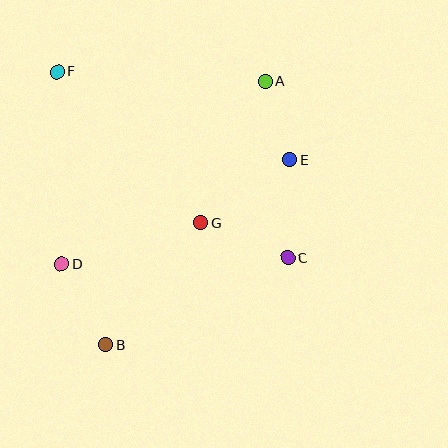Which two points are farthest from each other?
Points A and B are farthest from each other.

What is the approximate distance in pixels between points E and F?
The distance between E and F is approximately 249 pixels.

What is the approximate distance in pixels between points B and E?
The distance between B and E is approximately 261 pixels.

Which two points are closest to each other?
Points A and E are closest to each other.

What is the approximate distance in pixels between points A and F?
The distance between A and F is approximately 208 pixels.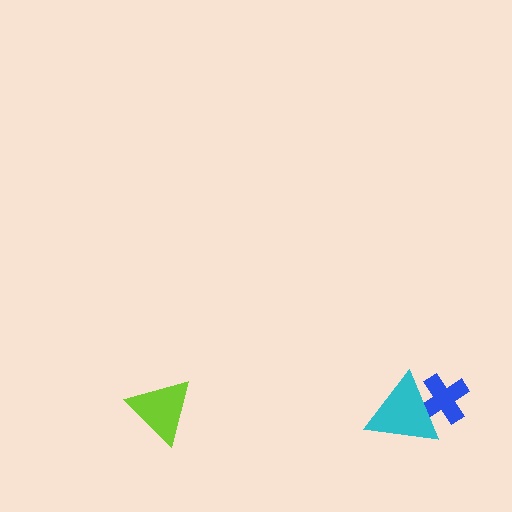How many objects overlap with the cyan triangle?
1 object overlaps with the cyan triangle.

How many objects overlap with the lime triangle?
0 objects overlap with the lime triangle.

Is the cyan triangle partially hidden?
No, no other shape covers it.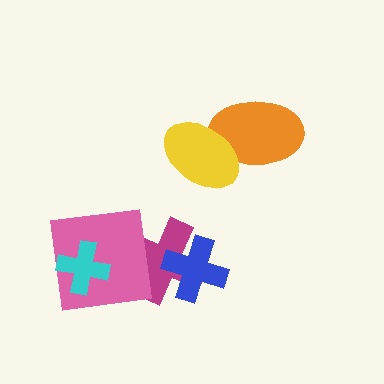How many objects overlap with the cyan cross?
1 object overlaps with the cyan cross.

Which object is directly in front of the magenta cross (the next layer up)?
The blue cross is directly in front of the magenta cross.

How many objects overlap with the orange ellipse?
1 object overlaps with the orange ellipse.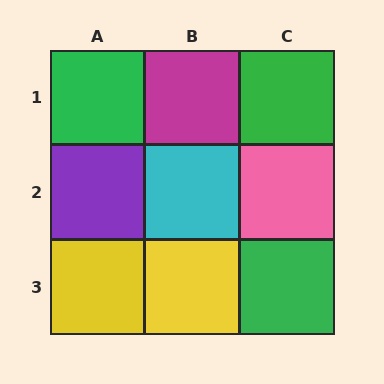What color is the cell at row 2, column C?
Pink.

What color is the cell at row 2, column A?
Purple.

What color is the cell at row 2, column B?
Cyan.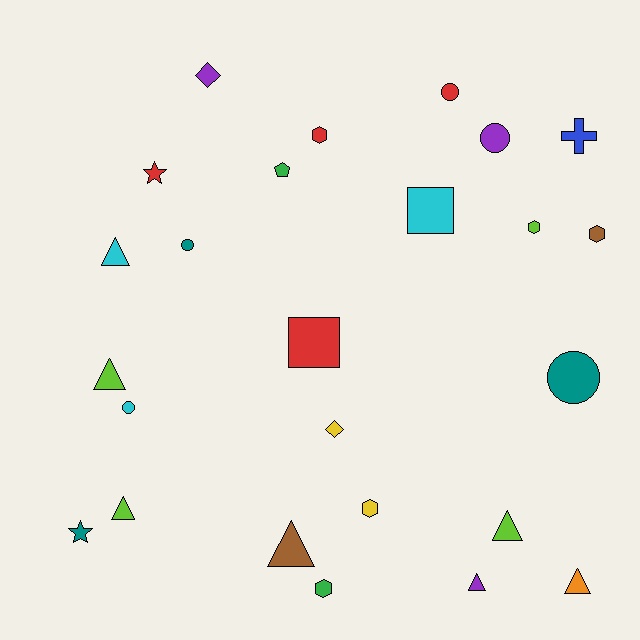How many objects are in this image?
There are 25 objects.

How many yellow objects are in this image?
There are 2 yellow objects.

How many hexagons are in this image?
There are 5 hexagons.